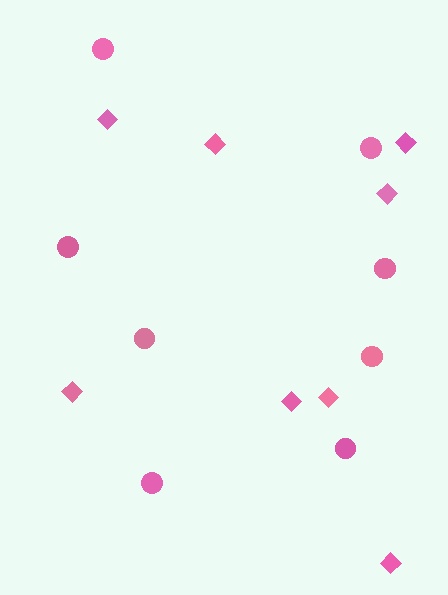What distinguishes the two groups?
There are 2 groups: one group of circles (8) and one group of diamonds (8).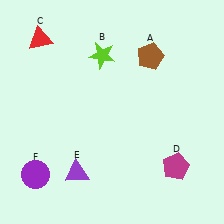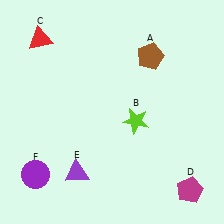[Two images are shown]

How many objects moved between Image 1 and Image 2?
2 objects moved between the two images.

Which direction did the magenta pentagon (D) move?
The magenta pentagon (D) moved down.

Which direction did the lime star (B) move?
The lime star (B) moved down.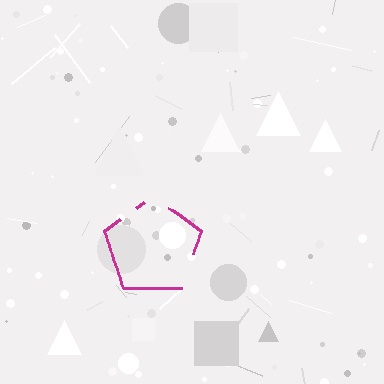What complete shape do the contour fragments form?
The contour fragments form a pentagon.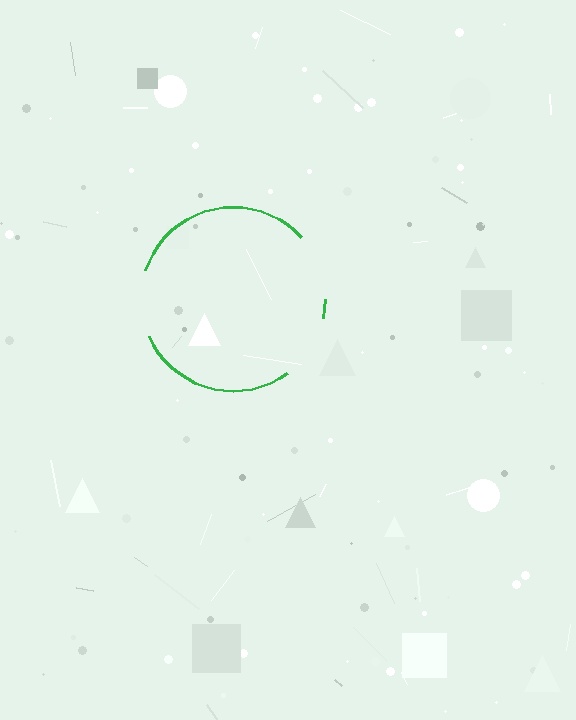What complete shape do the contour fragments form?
The contour fragments form a circle.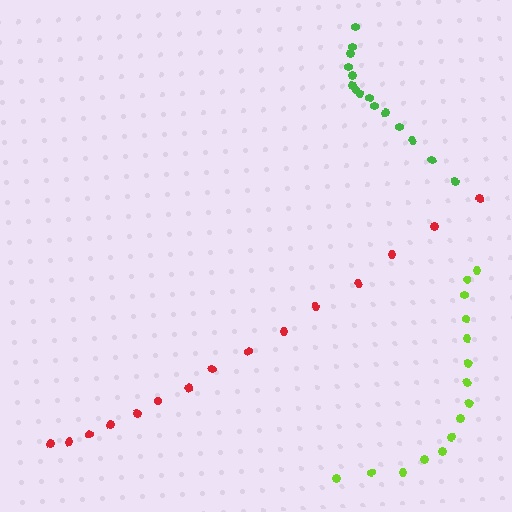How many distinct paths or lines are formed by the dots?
There are 3 distinct paths.